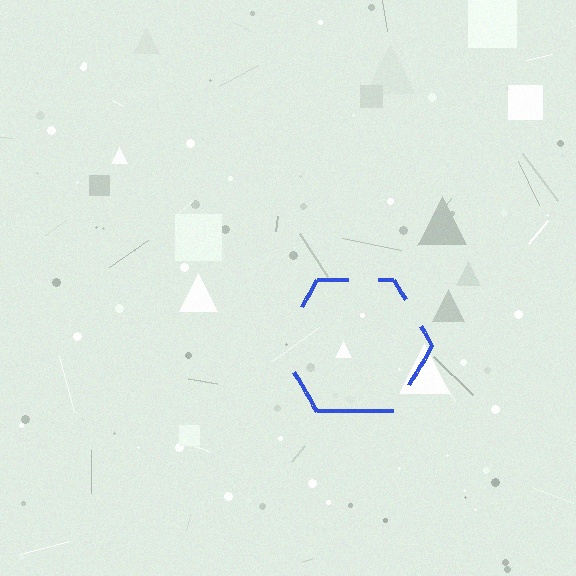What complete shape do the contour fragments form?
The contour fragments form a hexagon.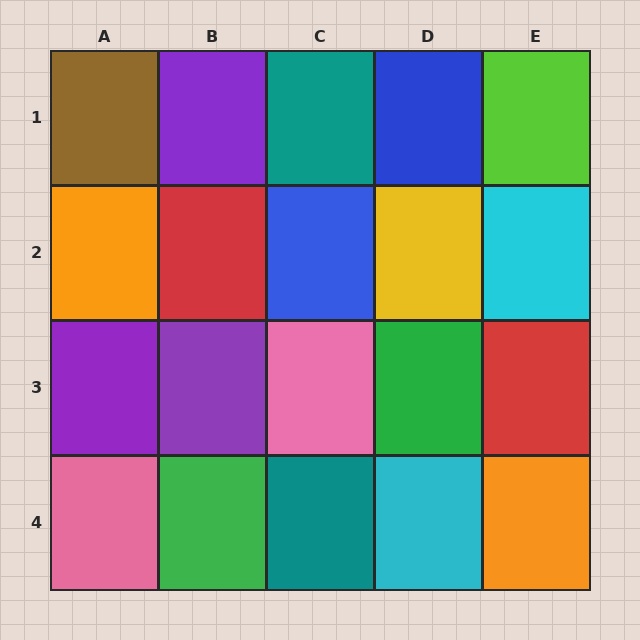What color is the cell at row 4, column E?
Orange.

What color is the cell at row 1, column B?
Purple.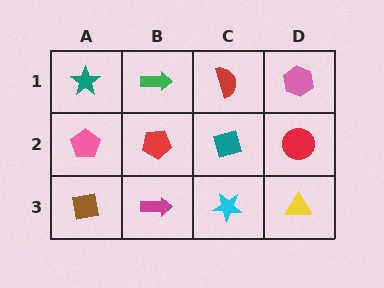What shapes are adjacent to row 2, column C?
A red semicircle (row 1, column C), a cyan star (row 3, column C), a red pentagon (row 2, column B), a red circle (row 2, column D).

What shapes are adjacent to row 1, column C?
A teal diamond (row 2, column C), a green arrow (row 1, column B), a pink hexagon (row 1, column D).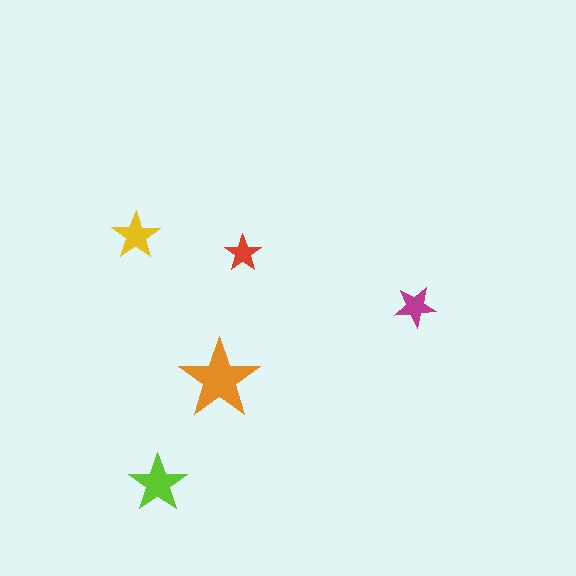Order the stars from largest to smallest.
the orange one, the lime one, the yellow one, the magenta one, the red one.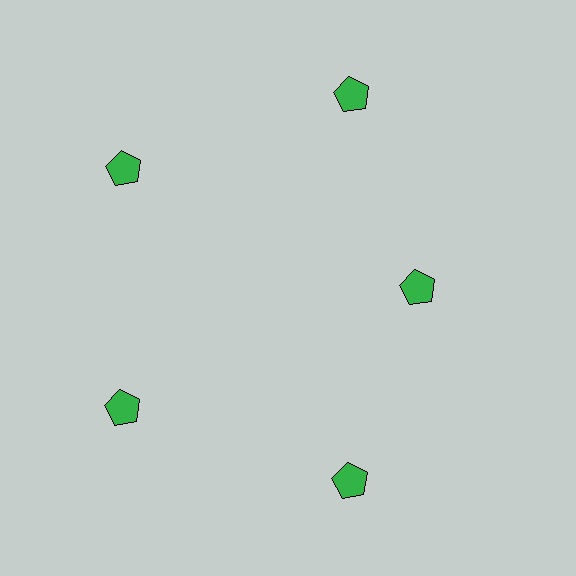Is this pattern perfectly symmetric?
No. The 5 green pentagons are arranged in a ring, but one element near the 3 o'clock position is pulled inward toward the center, breaking the 5-fold rotational symmetry.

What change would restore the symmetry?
The symmetry would be restored by moving it outward, back onto the ring so that all 5 pentagons sit at equal angles and equal distance from the center.